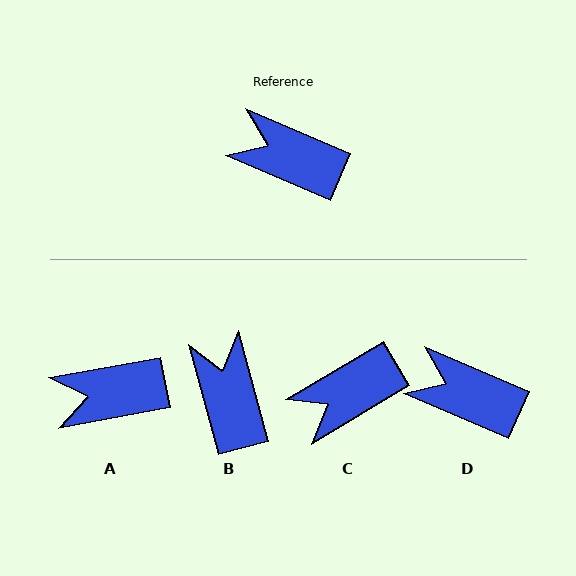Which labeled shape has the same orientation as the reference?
D.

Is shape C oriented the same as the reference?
No, it is off by about 54 degrees.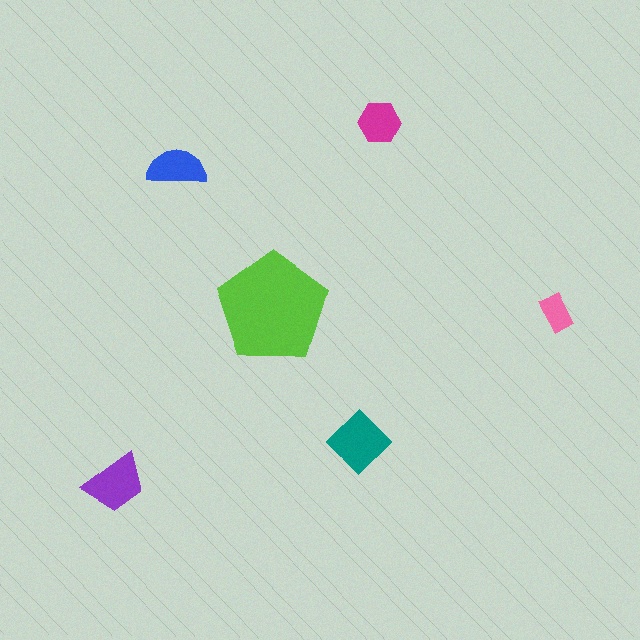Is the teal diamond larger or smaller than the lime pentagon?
Smaller.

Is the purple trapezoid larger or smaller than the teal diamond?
Smaller.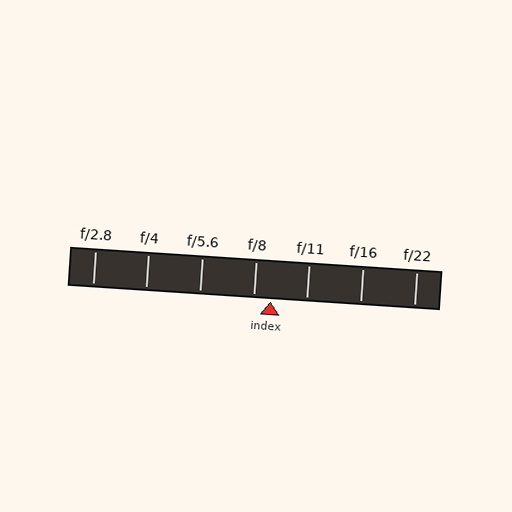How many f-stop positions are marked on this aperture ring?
There are 7 f-stop positions marked.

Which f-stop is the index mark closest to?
The index mark is closest to f/8.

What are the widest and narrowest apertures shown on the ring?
The widest aperture shown is f/2.8 and the narrowest is f/22.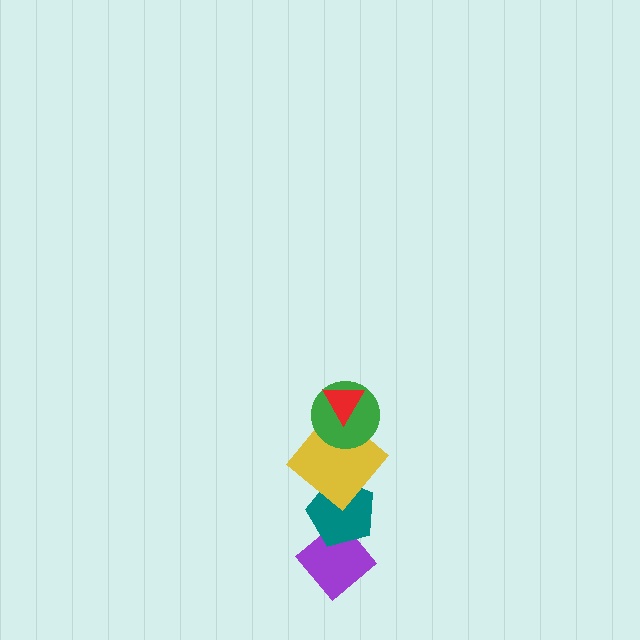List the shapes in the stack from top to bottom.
From top to bottom: the red triangle, the green circle, the yellow diamond, the teal pentagon, the purple diamond.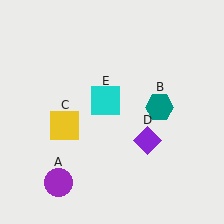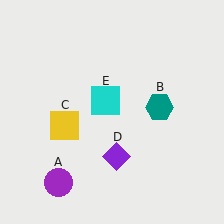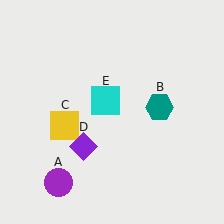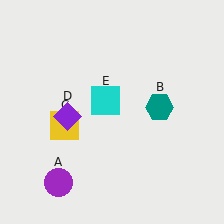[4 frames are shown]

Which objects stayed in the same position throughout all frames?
Purple circle (object A) and teal hexagon (object B) and yellow square (object C) and cyan square (object E) remained stationary.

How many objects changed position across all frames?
1 object changed position: purple diamond (object D).